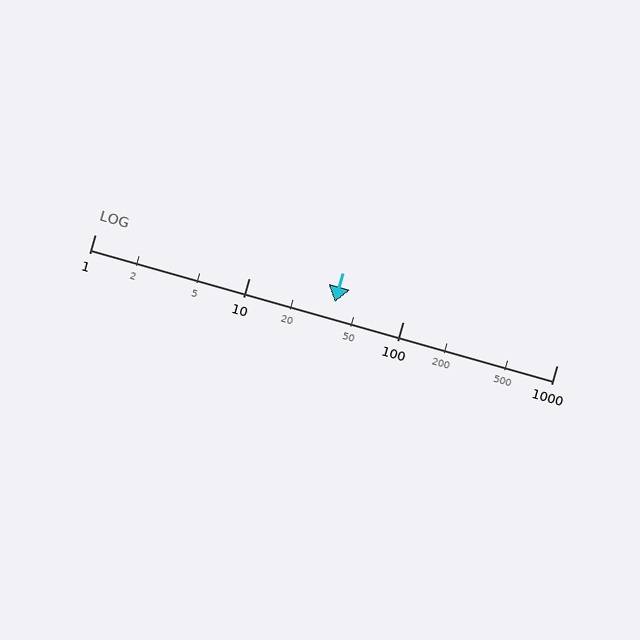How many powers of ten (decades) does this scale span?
The scale spans 3 decades, from 1 to 1000.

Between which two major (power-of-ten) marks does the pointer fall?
The pointer is between 10 and 100.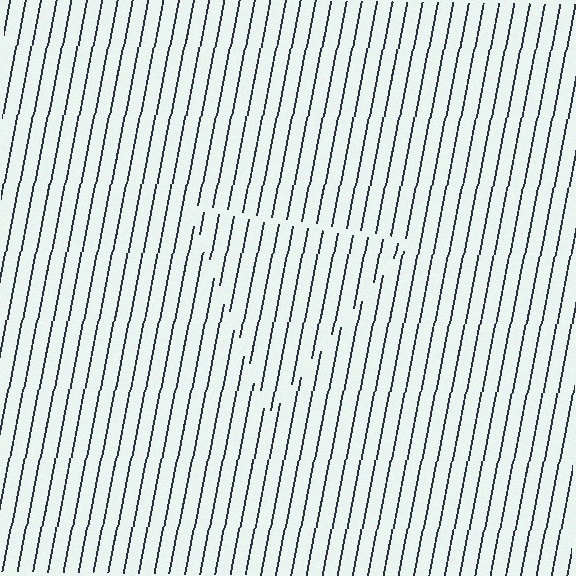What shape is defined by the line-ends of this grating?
An illusory triangle. The interior of the shape contains the same grating, shifted by half a period — the contour is defined by the phase discontinuity where line-ends from the inner and outer gratings abut.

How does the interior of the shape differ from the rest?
The interior of the shape contains the same grating, shifted by half a period — the contour is defined by the phase discontinuity where line-ends from the inner and outer gratings abut.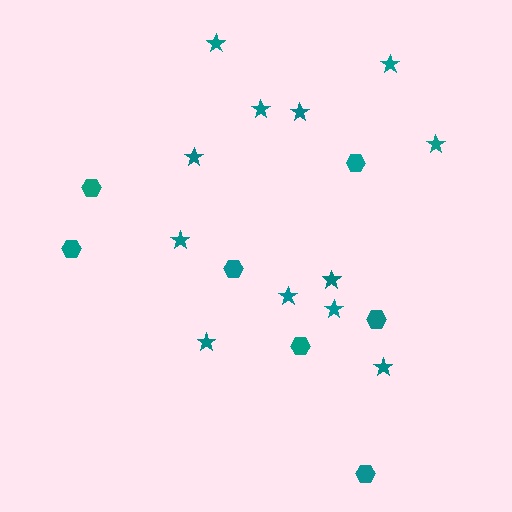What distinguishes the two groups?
There are 2 groups: one group of hexagons (7) and one group of stars (12).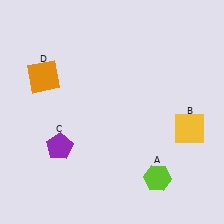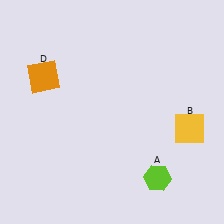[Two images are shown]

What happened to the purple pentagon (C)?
The purple pentagon (C) was removed in Image 2. It was in the bottom-left area of Image 1.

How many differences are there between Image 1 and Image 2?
There is 1 difference between the two images.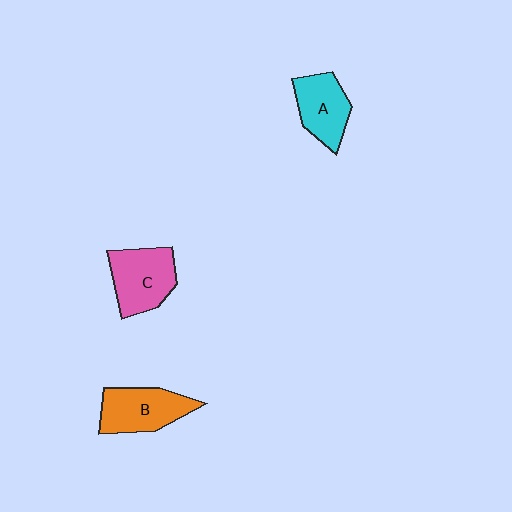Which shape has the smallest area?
Shape A (cyan).